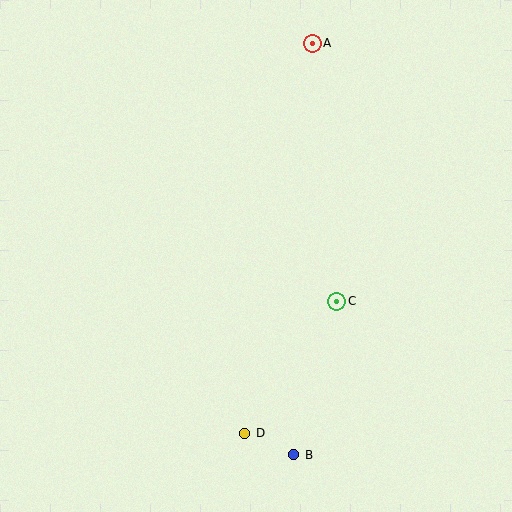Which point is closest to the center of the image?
Point C at (337, 301) is closest to the center.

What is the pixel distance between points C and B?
The distance between C and B is 160 pixels.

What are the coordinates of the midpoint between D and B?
The midpoint between D and B is at (269, 444).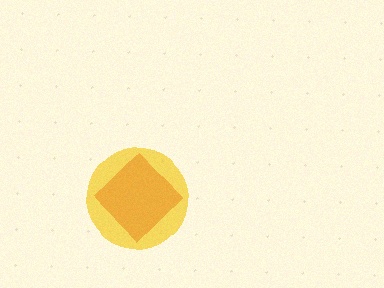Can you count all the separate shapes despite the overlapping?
Yes, there are 2 separate shapes.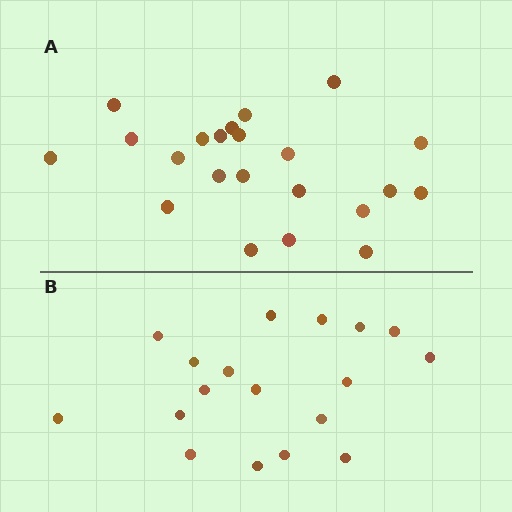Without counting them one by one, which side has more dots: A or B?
Region A (the top region) has more dots.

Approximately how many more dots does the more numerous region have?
Region A has about 4 more dots than region B.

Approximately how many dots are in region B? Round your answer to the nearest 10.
About 20 dots. (The exact count is 18, which rounds to 20.)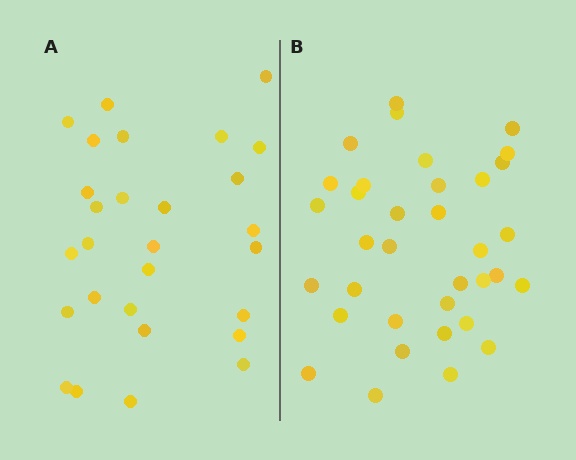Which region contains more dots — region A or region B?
Region B (the right region) has more dots.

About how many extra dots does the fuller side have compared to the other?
Region B has roughly 8 or so more dots than region A.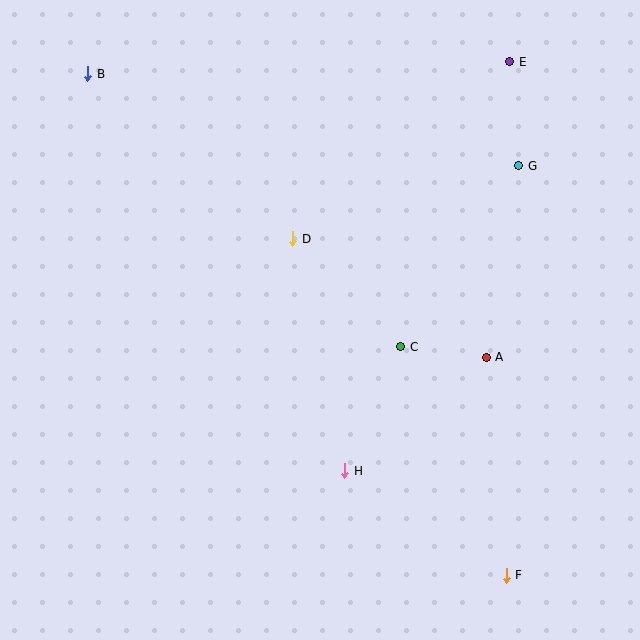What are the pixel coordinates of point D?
Point D is at (293, 239).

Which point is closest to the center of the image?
Point C at (401, 347) is closest to the center.